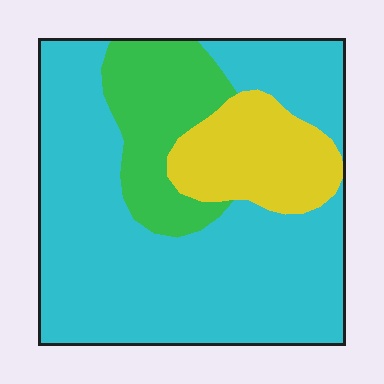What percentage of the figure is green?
Green covers around 15% of the figure.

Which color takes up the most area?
Cyan, at roughly 65%.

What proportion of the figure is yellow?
Yellow takes up about one sixth (1/6) of the figure.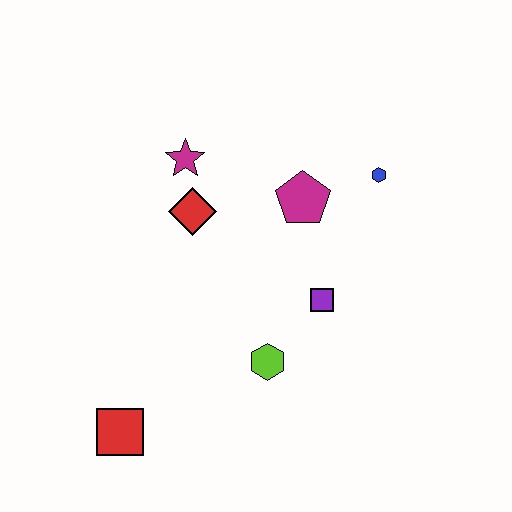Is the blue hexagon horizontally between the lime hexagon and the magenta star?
No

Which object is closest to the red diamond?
The magenta star is closest to the red diamond.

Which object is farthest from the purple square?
The red square is farthest from the purple square.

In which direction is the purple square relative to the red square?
The purple square is to the right of the red square.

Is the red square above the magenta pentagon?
No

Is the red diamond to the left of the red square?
No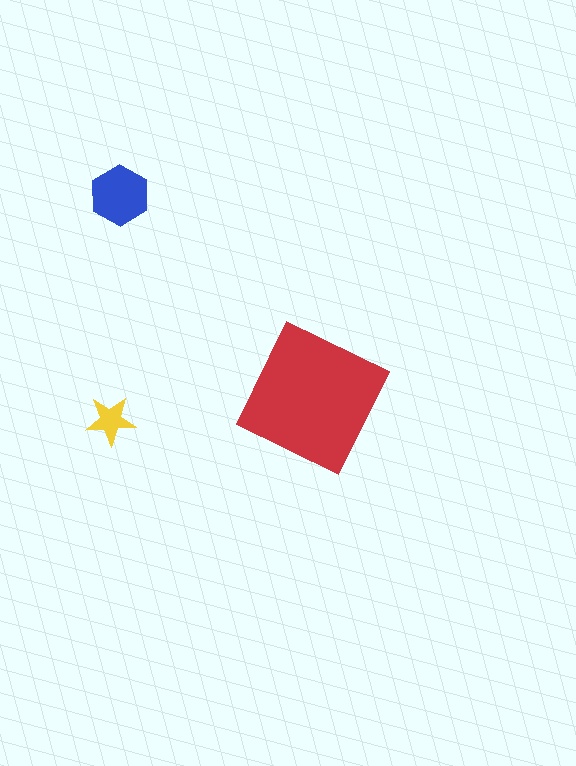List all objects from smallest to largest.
The yellow star, the blue hexagon, the red square.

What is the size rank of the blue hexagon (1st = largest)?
2nd.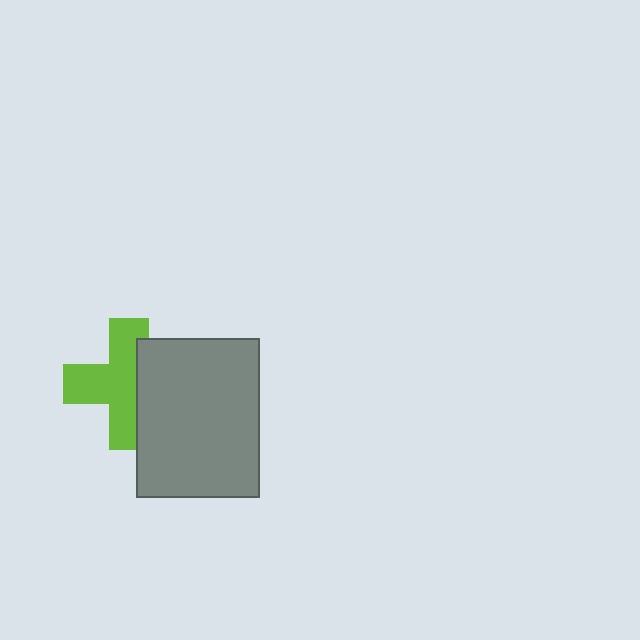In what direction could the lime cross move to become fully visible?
The lime cross could move left. That would shift it out from behind the gray rectangle entirely.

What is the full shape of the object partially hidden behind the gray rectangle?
The partially hidden object is a lime cross.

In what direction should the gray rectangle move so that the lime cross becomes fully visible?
The gray rectangle should move right. That is the shortest direction to clear the overlap and leave the lime cross fully visible.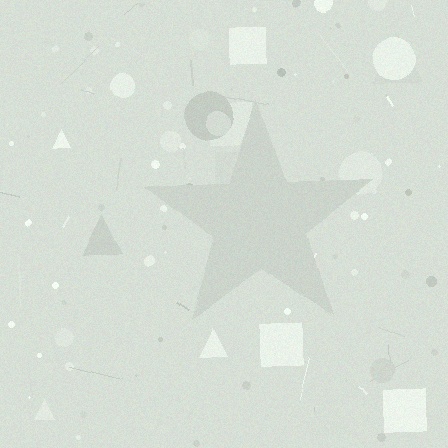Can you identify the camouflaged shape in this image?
The camouflaged shape is a star.